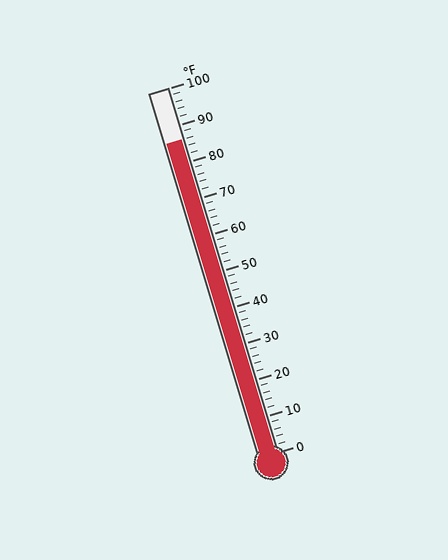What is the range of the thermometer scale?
The thermometer scale ranges from 0°F to 100°F.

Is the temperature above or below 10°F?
The temperature is above 10°F.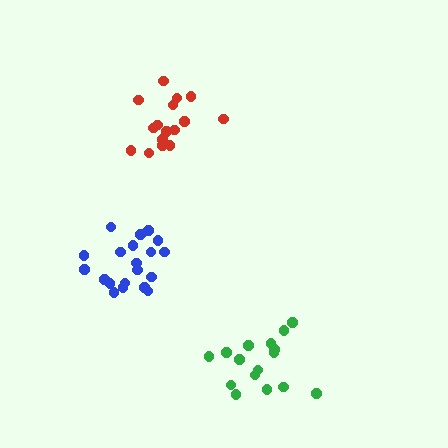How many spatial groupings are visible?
There are 3 spatial groupings.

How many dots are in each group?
Group 1: 16 dots, Group 2: 16 dots, Group 3: 20 dots (52 total).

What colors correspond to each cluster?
The clusters are colored: red, green, blue.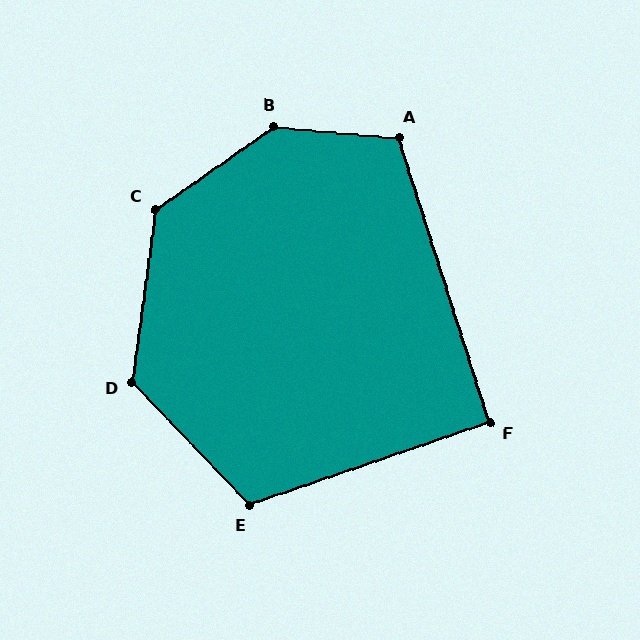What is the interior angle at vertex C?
Approximately 133 degrees (obtuse).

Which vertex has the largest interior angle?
B, at approximately 140 degrees.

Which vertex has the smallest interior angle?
F, at approximately 91 degrees.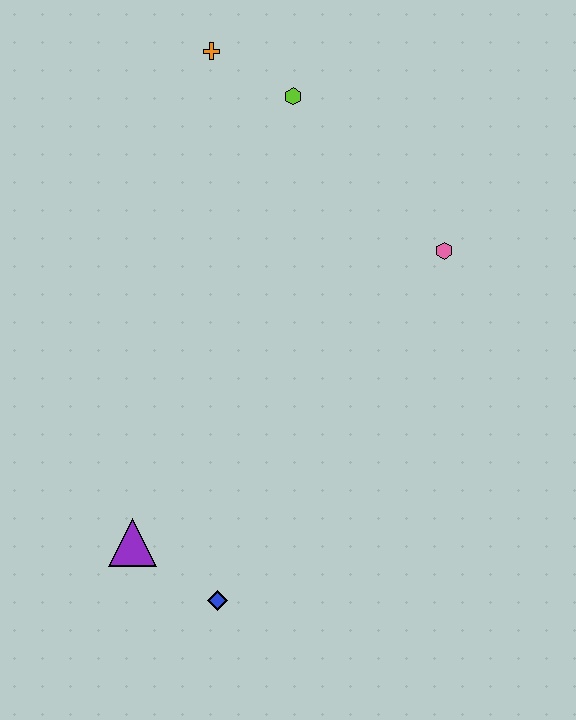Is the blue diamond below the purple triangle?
Yes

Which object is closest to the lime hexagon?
The orange cross is closest to the lime hexagon.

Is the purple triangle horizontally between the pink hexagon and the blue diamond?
No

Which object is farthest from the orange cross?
The blue diamond is farthest from the orange cross.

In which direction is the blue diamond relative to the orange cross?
The blue diamond is below the orange cross.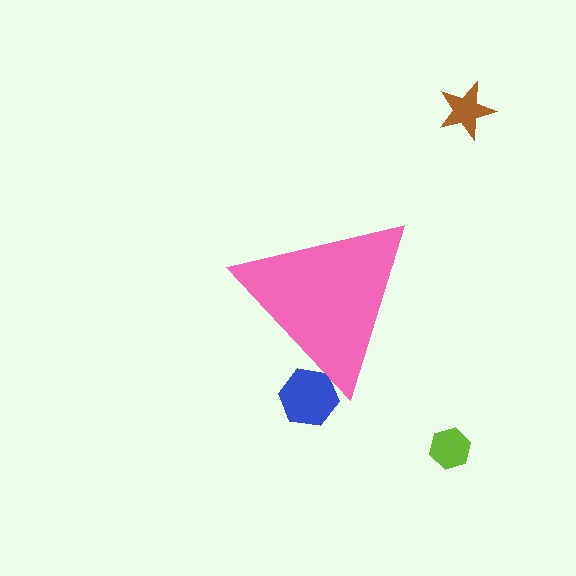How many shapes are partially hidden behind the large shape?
1 shape is partially hidden.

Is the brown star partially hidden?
No, the brown star is fully visible.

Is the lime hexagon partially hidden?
No, the lime hexagon is fully visible.